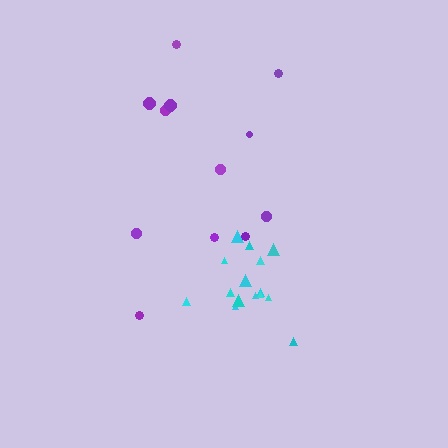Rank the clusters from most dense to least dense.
cyan, purple.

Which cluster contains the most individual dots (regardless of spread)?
Cyan (15).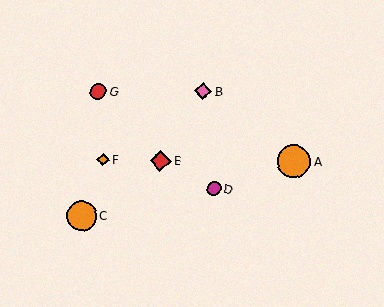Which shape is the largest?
The orange circle (labeled A) is the largest.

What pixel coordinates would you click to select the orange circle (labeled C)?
Click at (82, 216) to select the orange circle C.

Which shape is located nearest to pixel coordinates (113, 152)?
The orange diamond (labeled F) at (103, 160) is nearest to that location.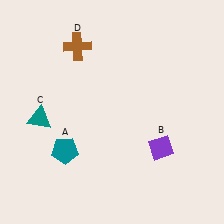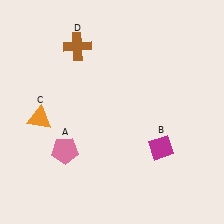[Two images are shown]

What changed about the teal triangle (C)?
In Image 1, C is teal. In Image 2, it changed to orange.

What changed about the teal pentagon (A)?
In Image 1, A is teal. In Image 2, it changed to pink.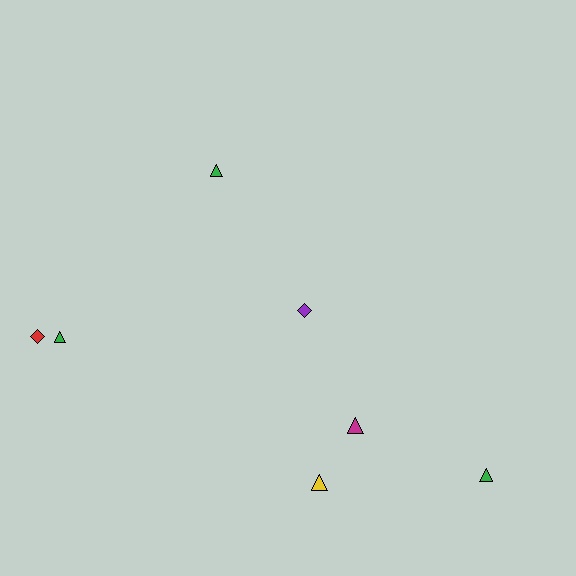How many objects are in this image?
There are 7 objects.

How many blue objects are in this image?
There are no blue objects.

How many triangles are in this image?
There are 5 triangles.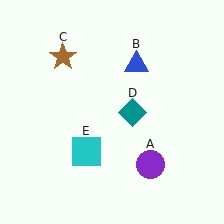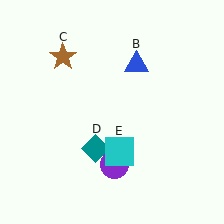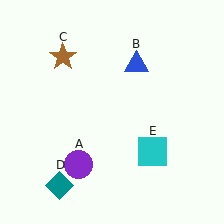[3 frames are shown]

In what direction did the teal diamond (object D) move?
The teal diamond (object D) moved down and to the left.